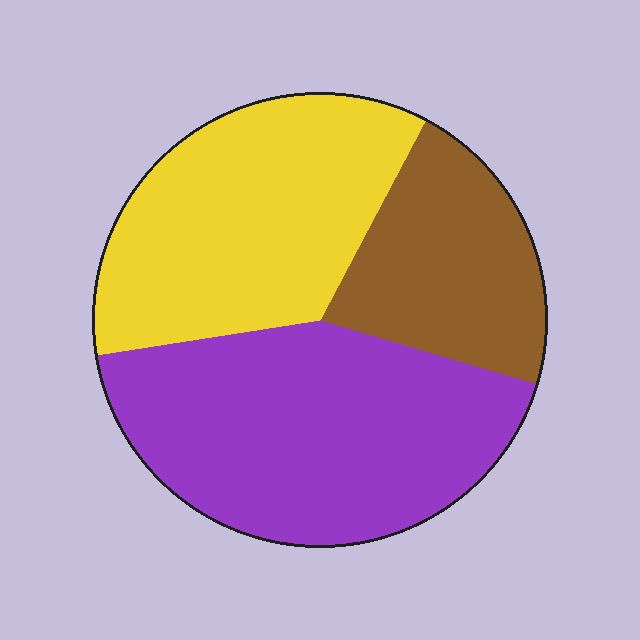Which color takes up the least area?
Brown, at roughly 20%.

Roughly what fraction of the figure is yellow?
Yellow covers about 35% of the figure.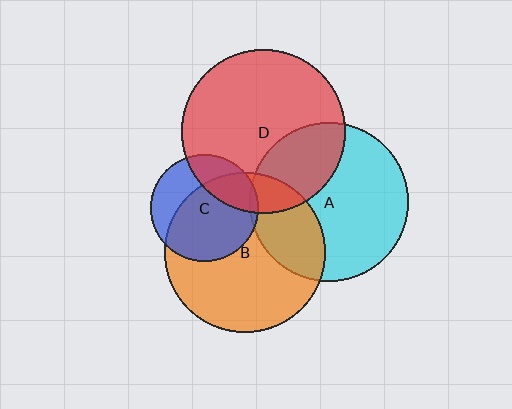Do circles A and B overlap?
Yes.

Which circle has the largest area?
Circle D (red).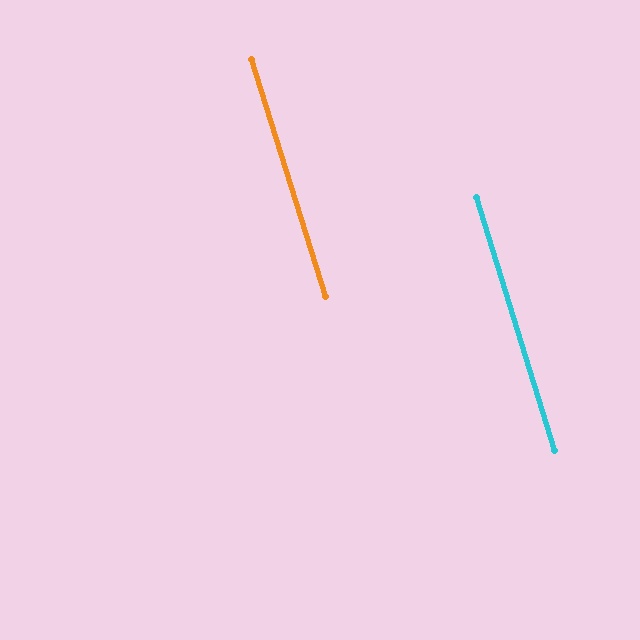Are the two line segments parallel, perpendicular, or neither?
Parallel — their directions differ by only 0.3°.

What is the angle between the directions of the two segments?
Approximately 0 degrees.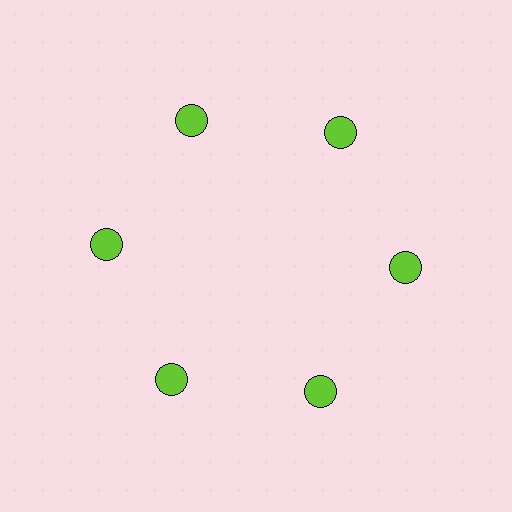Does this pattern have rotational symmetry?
Yes, this pattern has 6-fold rotational symmetry. It looks the same after rotating 60 degrees around the center.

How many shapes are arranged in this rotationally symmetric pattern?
There are 6 shapes, arranged in 6 groups of 1.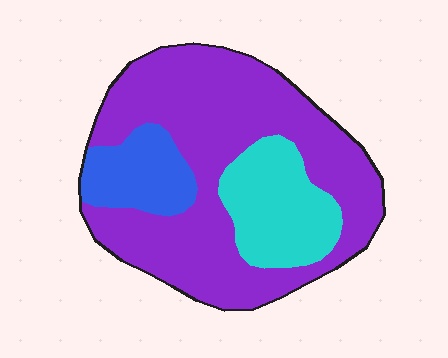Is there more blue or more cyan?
Cyan.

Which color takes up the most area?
Purple, at roughly 65%.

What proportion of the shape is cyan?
Cyan takes up about one fifth (1/5) of the shape.